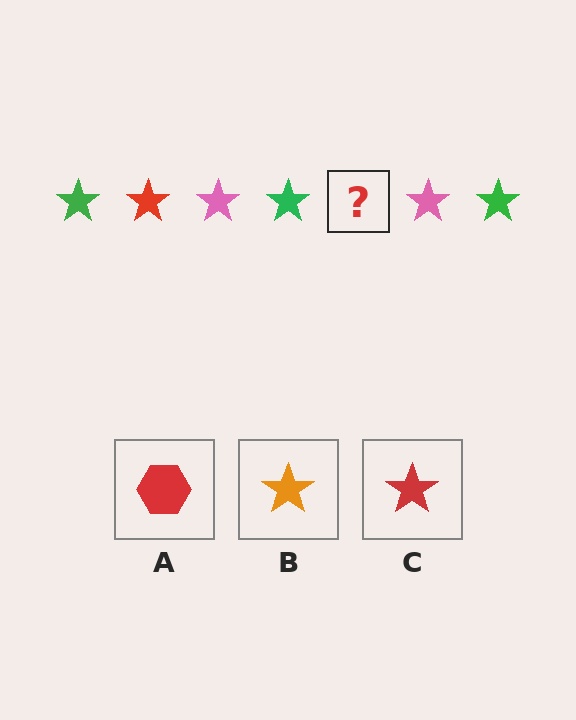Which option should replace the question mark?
Option C.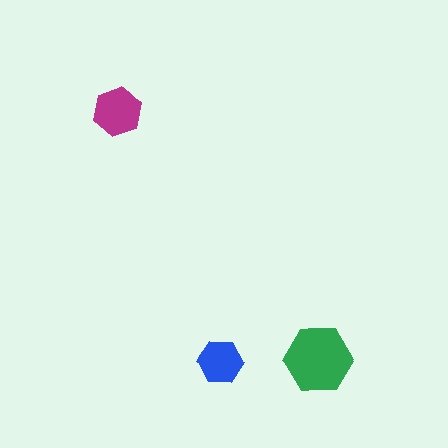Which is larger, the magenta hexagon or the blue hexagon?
The magenta one.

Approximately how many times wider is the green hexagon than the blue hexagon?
About 1.5 times wider.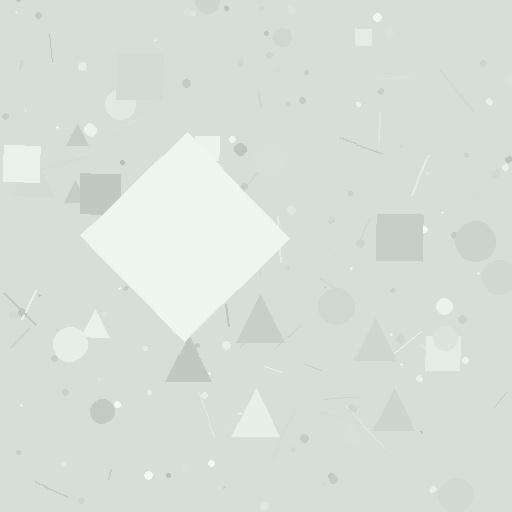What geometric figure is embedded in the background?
A diamond is embedded in the background.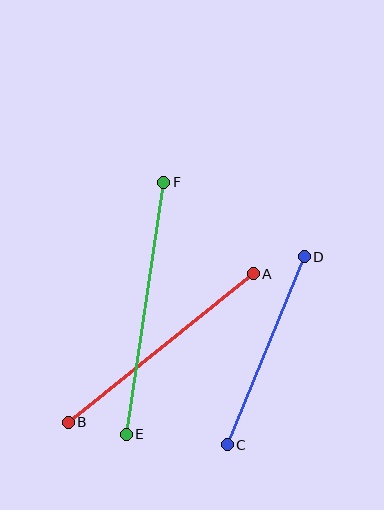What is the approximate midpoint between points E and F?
The midpoint is at approximately (145, 308) pixels.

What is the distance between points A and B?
The distance is approximately 237 pixels.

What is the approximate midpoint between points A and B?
The midpoint is at approximately (161, 348) pixels.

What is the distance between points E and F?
The distance is approximately 255 pixels.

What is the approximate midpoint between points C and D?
The midpoint is at approximately (266, 351) pixels.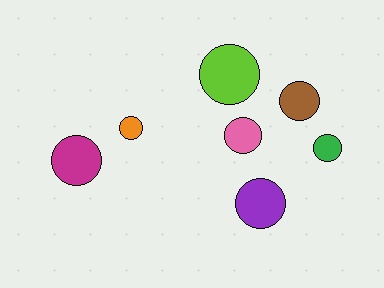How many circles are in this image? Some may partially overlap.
There are 7 circles.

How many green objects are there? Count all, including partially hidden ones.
There is 1 green object.